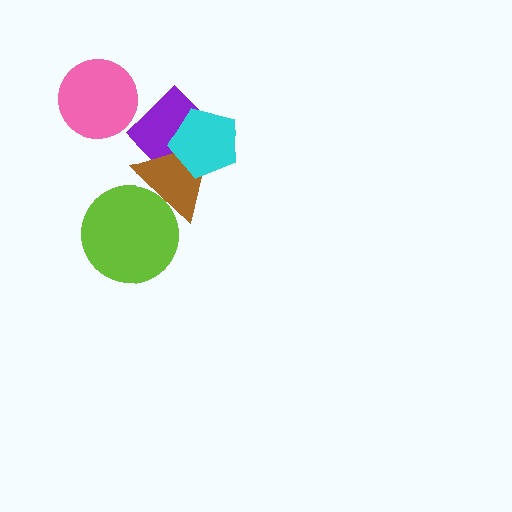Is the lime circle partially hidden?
Yes, it is partially covered by another shape.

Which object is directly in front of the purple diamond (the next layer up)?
The brown triangle is directly in front of the purple diamond.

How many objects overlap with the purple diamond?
2 objects overlap with the purple diamond.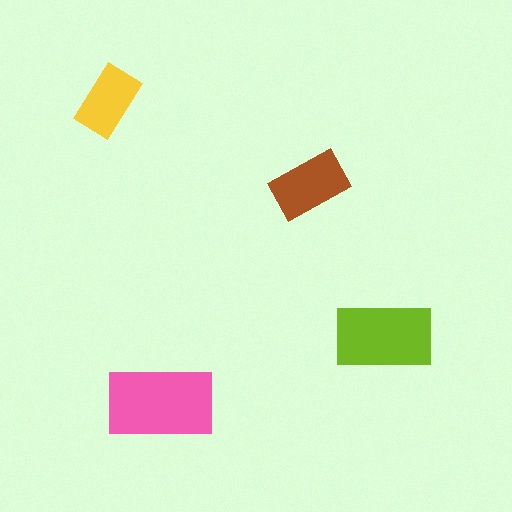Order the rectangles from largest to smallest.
the pink one, the lime one, the brown one, the yellow one.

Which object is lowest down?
The pink rectangle is bottommost.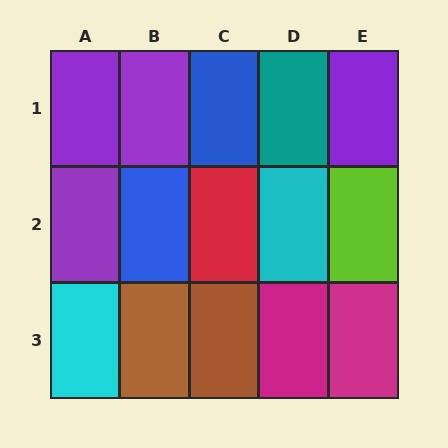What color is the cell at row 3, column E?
Magenta.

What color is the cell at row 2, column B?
Blue.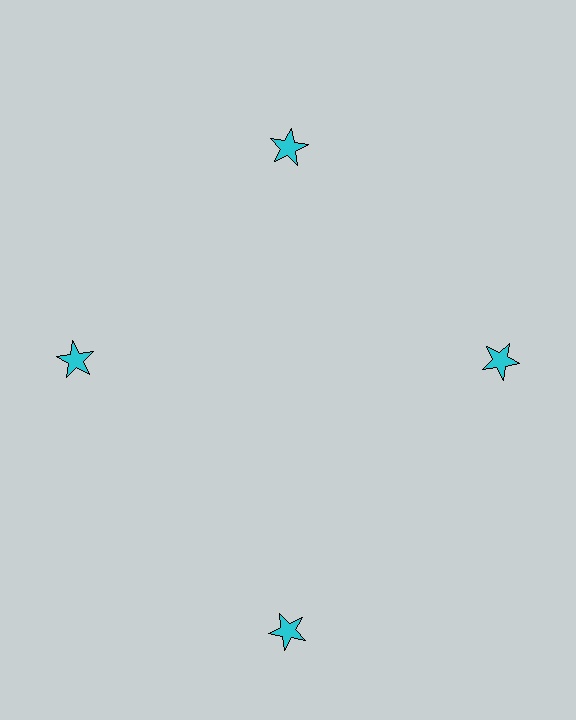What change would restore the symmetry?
The symmetry would be restored by moving it inward, back onto the ring so that all 4 stars sit at equal angles and equal distance from the center.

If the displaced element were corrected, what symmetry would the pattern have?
It would have 4-fold rotational symmetry — the pattern would map onto itself every 90 degrees.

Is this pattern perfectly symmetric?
No. The 4 cyan stars are arranged in a ring, but one element near the 6 o'clock position is pushed outward from the center, breaking the 4-fold rotational symmetry.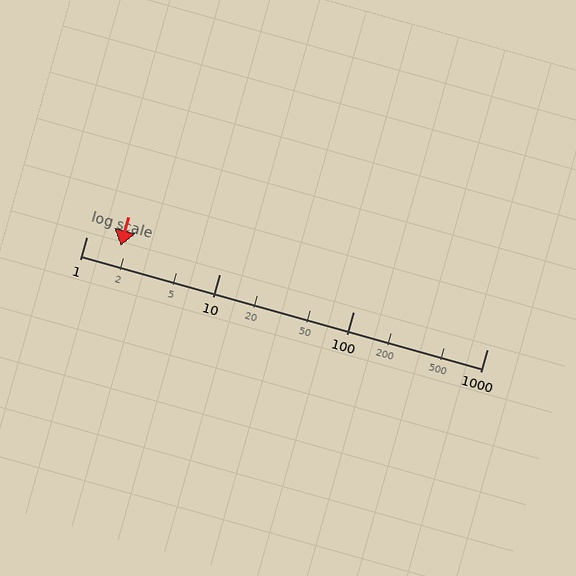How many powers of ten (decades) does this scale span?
The scale spans 3 decades, from 1 to 1000.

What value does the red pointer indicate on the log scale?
The pointer indicates approximately 1.8.